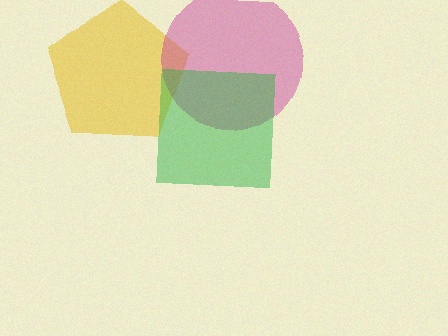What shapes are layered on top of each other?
The layered shapes are: a yellow pentagon, a magenta circle, a green square.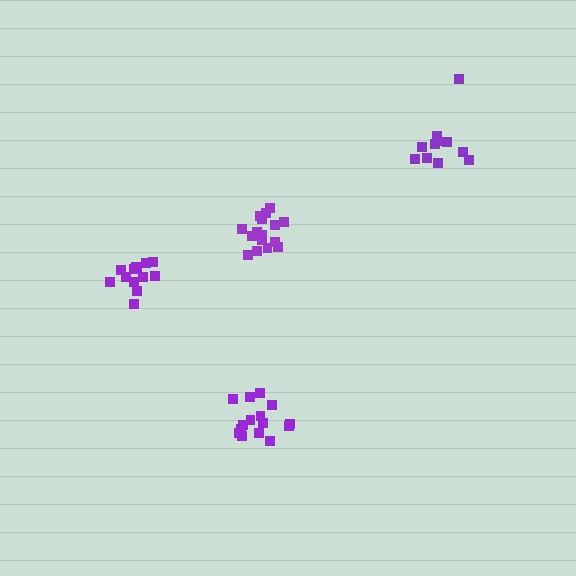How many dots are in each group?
Group 1: 13 dots, Group 2: 16 dots, Group 3: 12 dots, Group 4: 15 dots (56 total).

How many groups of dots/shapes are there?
There are 4 groups.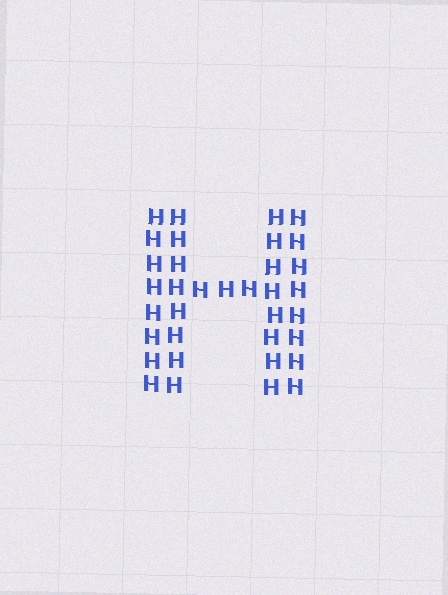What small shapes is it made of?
It is made of small letter H's.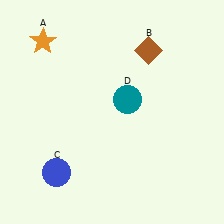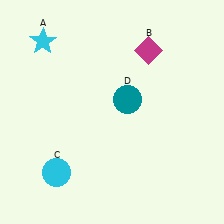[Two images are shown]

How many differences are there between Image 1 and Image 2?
There are 3 differences between the two images.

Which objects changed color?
A changed from orange to cyan. B changed from brown to magenta. C changed from blue to cyan.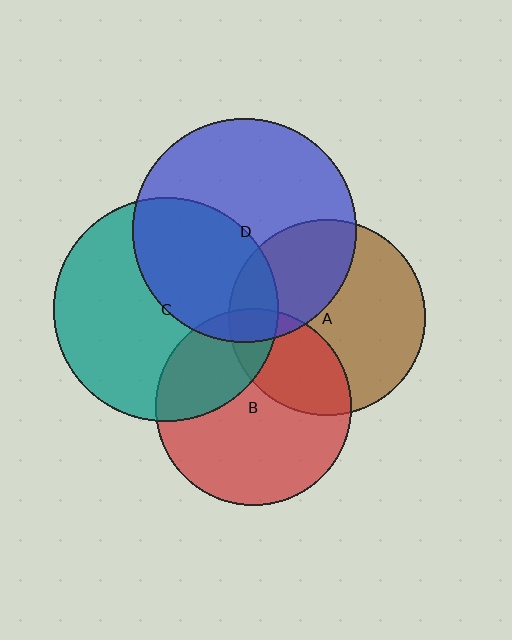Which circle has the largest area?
Circle C (teal).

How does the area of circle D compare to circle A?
Approximately 1.3 times.